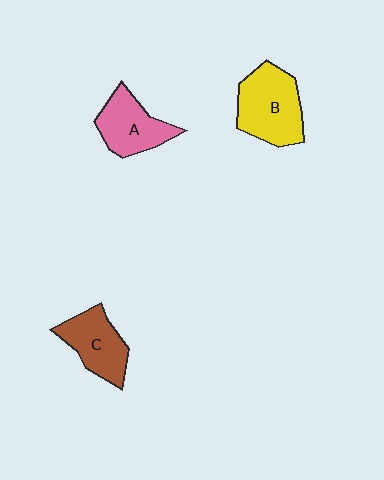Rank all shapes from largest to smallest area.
From largest to smallest: B (yellow), C (brown), A (pink).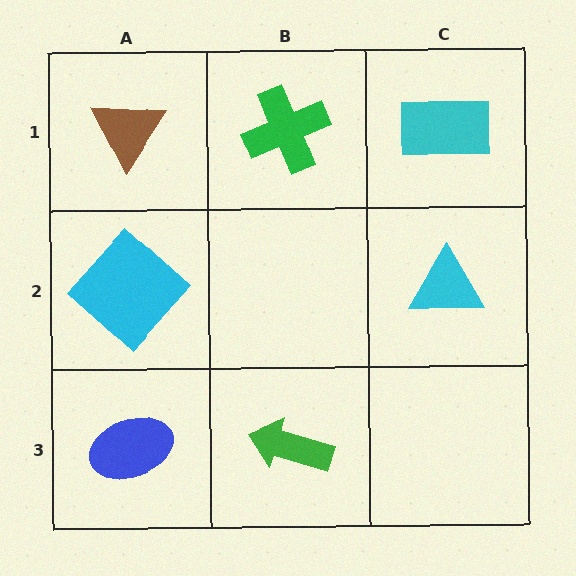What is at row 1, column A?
A brown triangle.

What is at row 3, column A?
A blue ellipse.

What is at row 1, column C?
A cyan rectangle.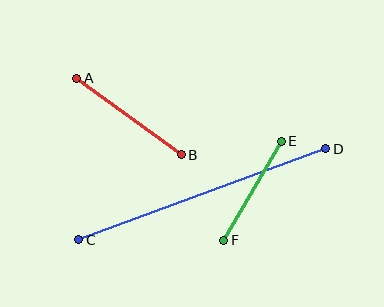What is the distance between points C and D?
The distance is approximately 263 pixels.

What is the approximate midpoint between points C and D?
The midpoint is at approximately (202, 194) pixels.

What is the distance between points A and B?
The distance is approximately 129 pixels.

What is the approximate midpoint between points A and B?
The midpoint is at approximately (129, 117) pixels.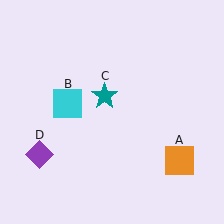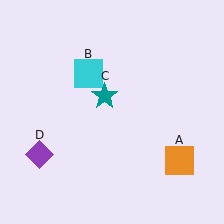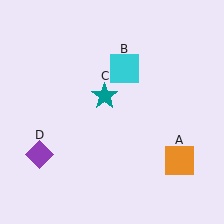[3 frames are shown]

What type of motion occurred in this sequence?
The cyan square (object B) rotated clockwise around the center of the scene.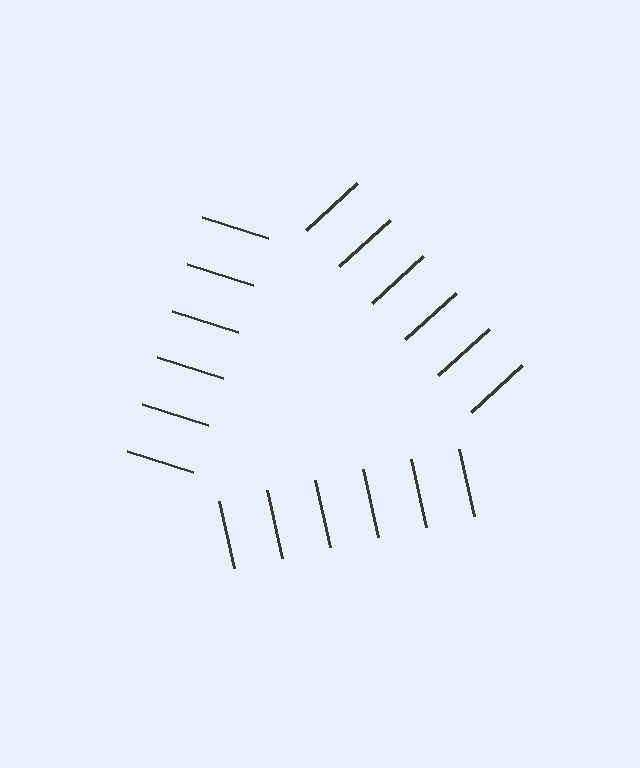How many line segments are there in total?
18 — 6 along each of the 3 edges.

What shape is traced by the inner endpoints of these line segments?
An illusory triangle — the line segments terminate on its edges but no continuous stroke is drawn.